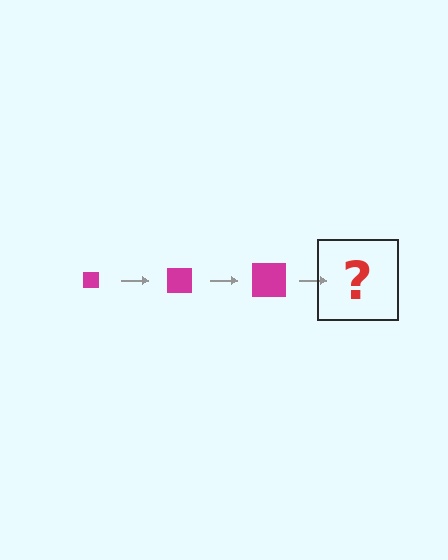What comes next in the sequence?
The next element should be a magenta square, larger than the previous one.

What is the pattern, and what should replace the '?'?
The pattern is that the square gets progressively larger each step. The '?' should be a magenta square, larger than the previous one.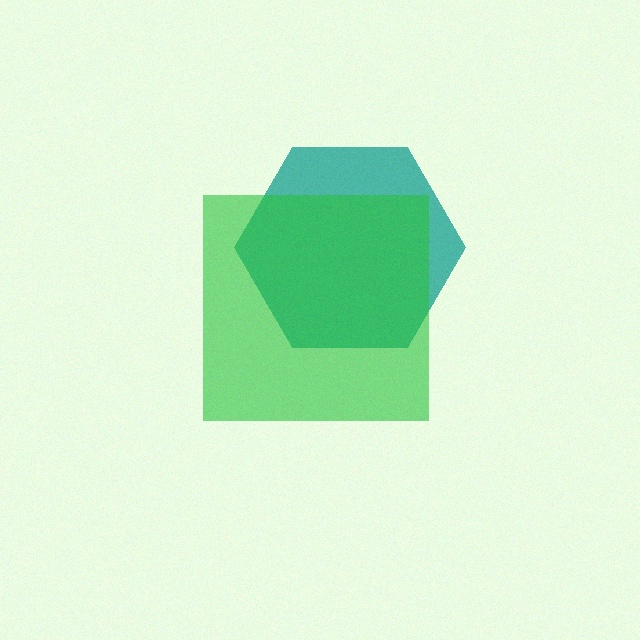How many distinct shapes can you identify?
There are 2 distinct shapes: a teal hexagon, a green square.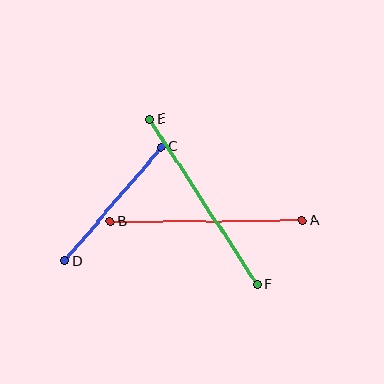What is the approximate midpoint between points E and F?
The midpoint is at approximately (203, 202) pixels.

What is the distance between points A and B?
The distance is approximately 192 pixels.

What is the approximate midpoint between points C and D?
The midpoint is at approximately (113, 204) pixels.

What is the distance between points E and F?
The distance is approximately 197 pixels.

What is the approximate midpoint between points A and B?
The midpoint is at approximately (206, 221) pixels.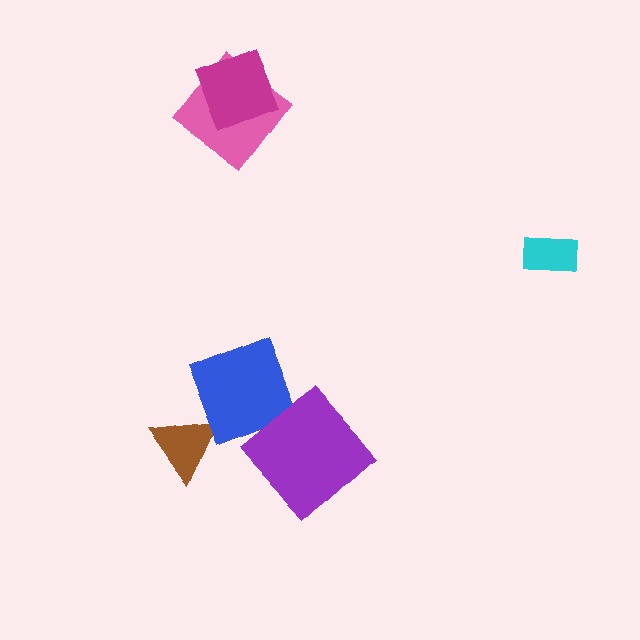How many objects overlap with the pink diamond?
1 object overlaps with the pink diamond.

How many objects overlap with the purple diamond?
0 objects overlap with the purple diamond.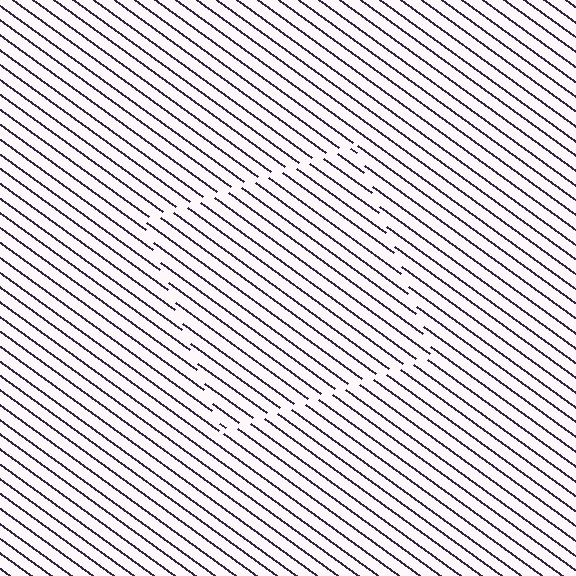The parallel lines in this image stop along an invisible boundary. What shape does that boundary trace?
An illusory square. The interior of the shape contains the same grating, shifted by half a period — the contour is defined by the phase discontinuity where line-ends from the inner and outer gratings abut.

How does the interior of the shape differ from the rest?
The interior of the shape contains the same grating, shifted by half a period — the contour is defined by the phase discontinuity where line-ends from the inner and outer gratings abut.